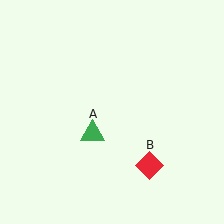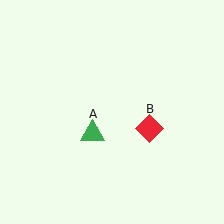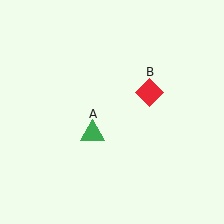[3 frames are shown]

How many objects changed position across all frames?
1 object changed position: red diamond (object B).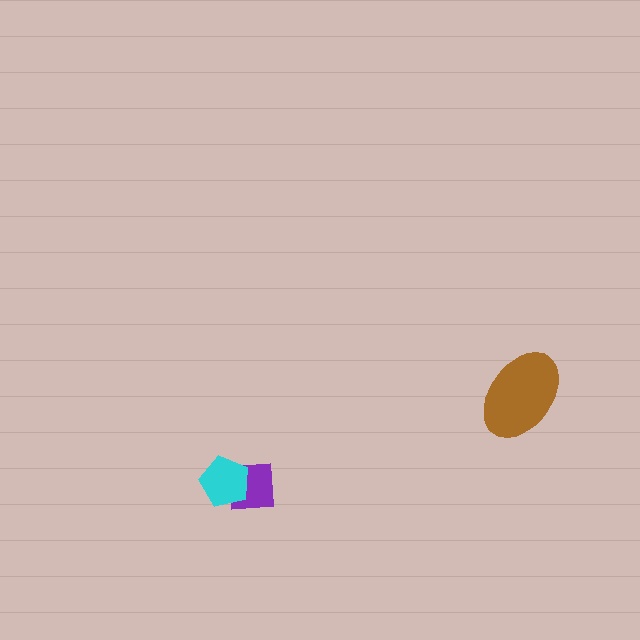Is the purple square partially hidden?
Yes, it is partially covered by another shape.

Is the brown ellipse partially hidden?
No, no other shape covers it.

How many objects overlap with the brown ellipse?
0 objects overlap with the brown ellipse.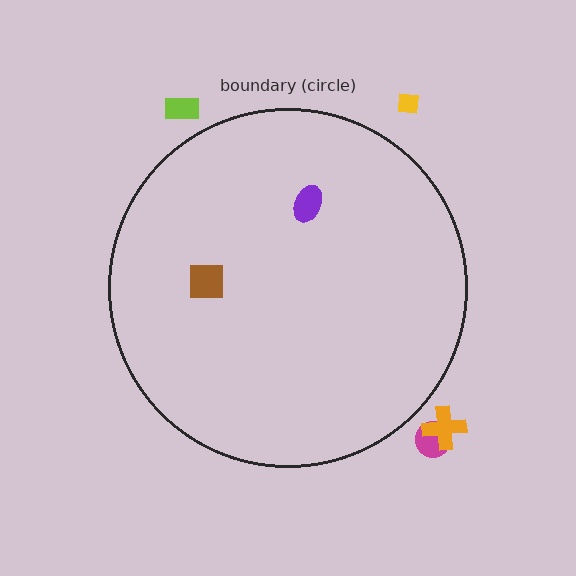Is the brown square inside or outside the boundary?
Inside.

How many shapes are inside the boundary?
2 inside, 4 outside.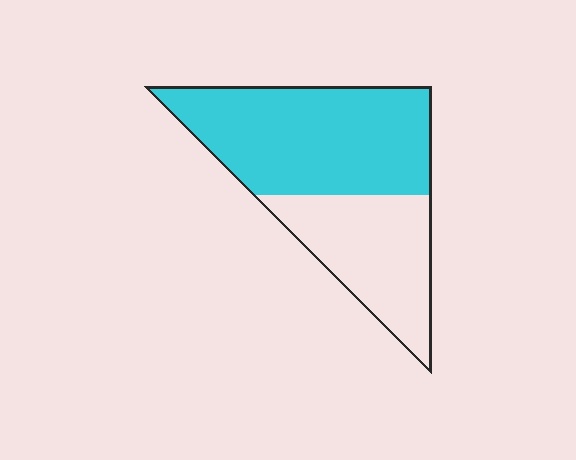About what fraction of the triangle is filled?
About five eighths (5/8).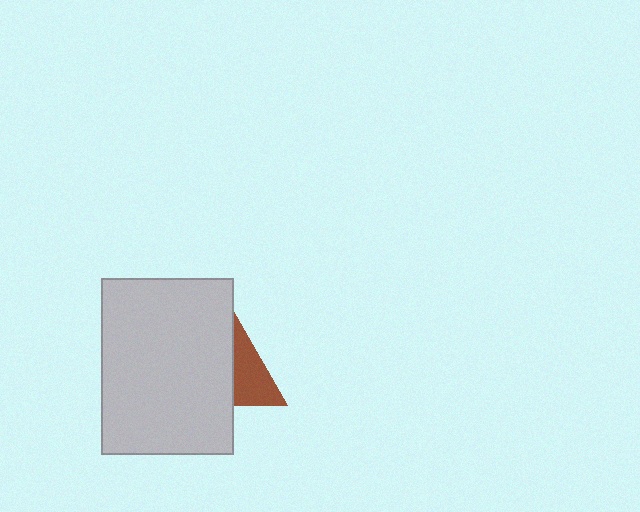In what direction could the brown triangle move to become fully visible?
The brown triangle could move right. That would shift it out from behind the light gray rectangle entirely.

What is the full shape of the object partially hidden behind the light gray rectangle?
The partially hidden object is a brown triangle.